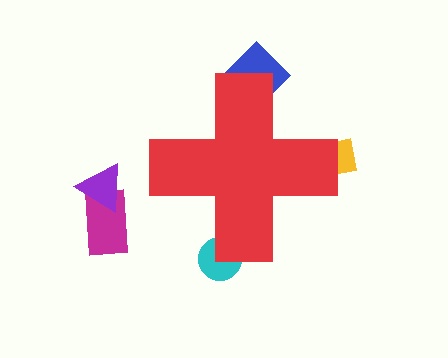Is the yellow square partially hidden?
Yes, the yellow square is partially hidden behind the red cross.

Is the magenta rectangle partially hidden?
No, the magenta rectangle is fully visible.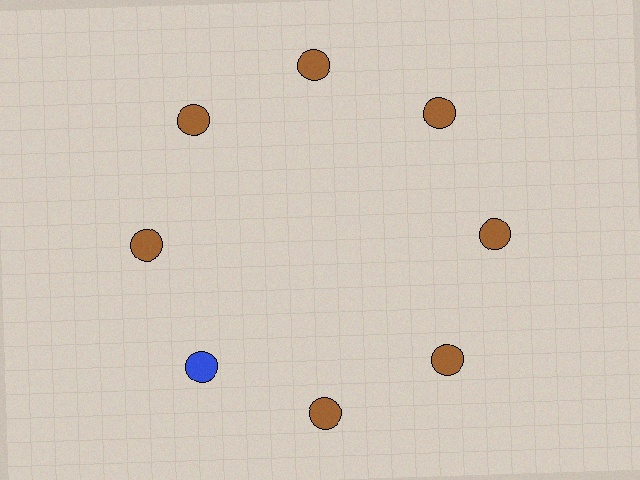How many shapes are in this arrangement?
There are 8 shapes arranged in a ring pattern.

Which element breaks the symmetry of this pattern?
The blue circle at roughly the 8 o'clock position breaks the symmetry. All other shapes are brown circles.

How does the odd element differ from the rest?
It has a different color: blue instead of brown.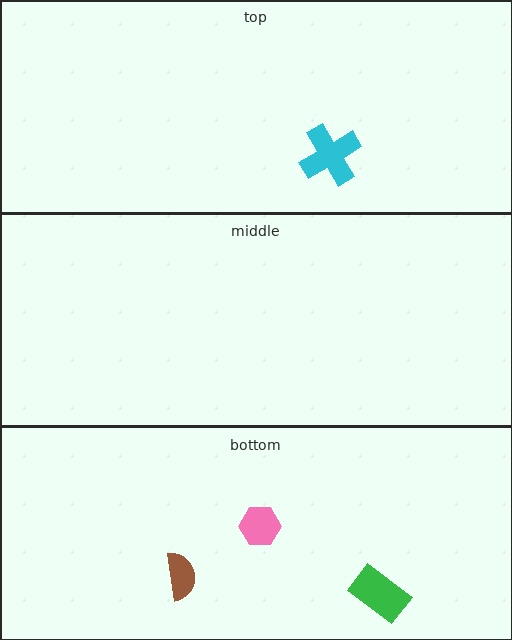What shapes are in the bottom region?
The brown semicircle, the pink hexagon, the green rectangle.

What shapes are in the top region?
The cyan cross.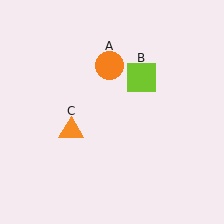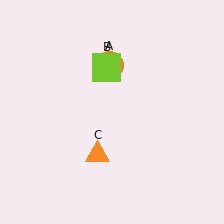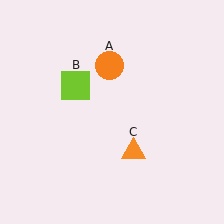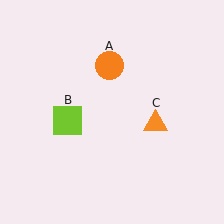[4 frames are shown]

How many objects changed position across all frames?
2 objects changed position: lime square (object B), orange triangle (object C).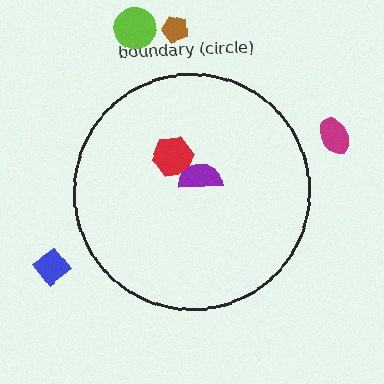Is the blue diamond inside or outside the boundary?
Outside.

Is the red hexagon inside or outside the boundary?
Inside.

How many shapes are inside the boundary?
2 inside, 4 outside.